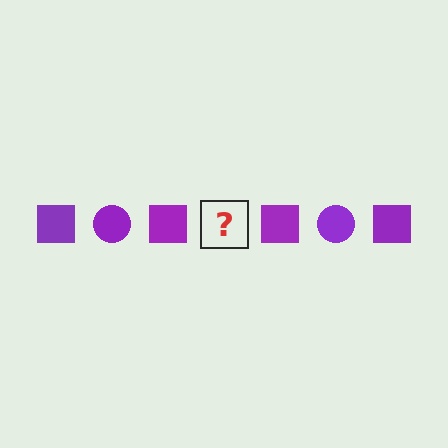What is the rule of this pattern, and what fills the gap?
The rule is that the pattern cycles through square, circle shapes in purple. The gap should be filled with a purple circle.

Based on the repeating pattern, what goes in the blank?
The blank should be a purple circle.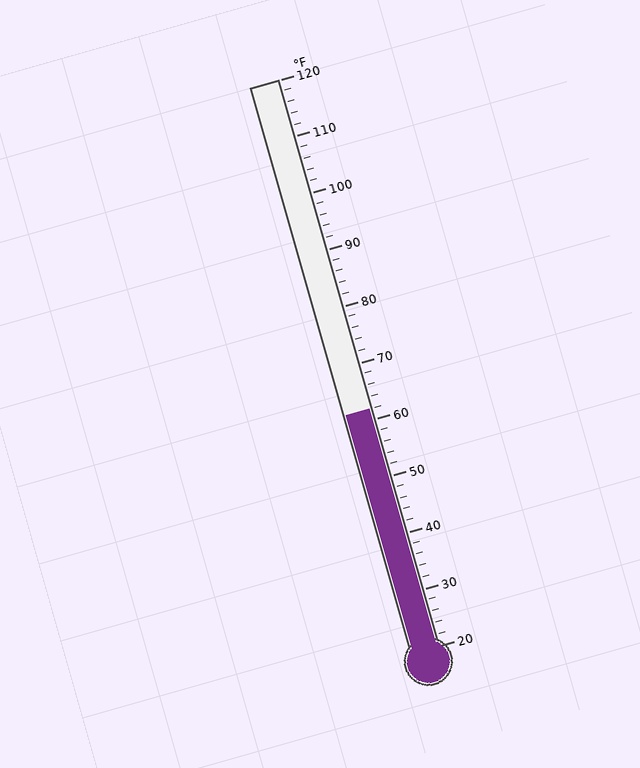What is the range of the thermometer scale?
The thermometer scale ranges from 20°F to 120°F.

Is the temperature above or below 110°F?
The temperature is below 110°F.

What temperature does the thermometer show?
The thermometer shows approximately 62°F.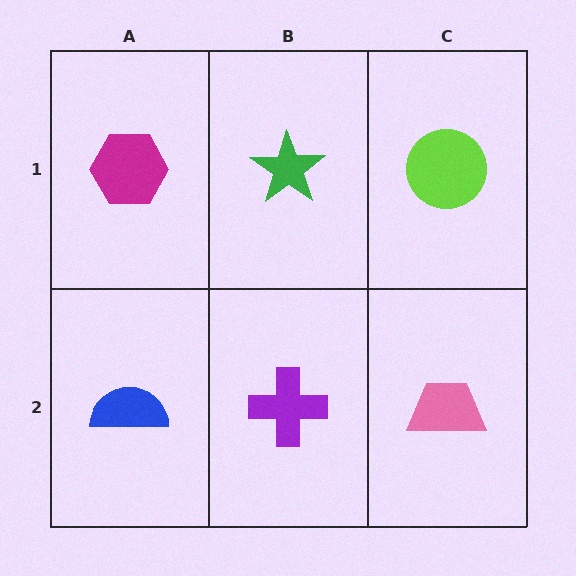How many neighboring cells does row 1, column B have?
3.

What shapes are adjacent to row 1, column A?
A blue semicircle (row 2, column A), a green star (row 1, column B).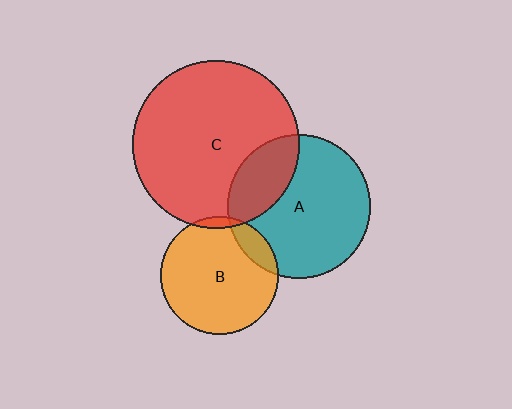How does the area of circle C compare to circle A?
Approximately 1.4 times.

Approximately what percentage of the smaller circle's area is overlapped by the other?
Approximately 25%.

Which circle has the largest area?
Circle C (red).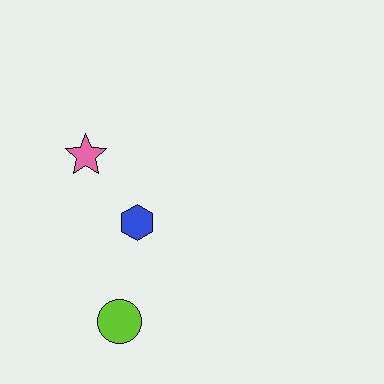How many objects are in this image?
There are 3 objects.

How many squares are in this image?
There are no squares.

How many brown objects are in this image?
There are no brown objects.